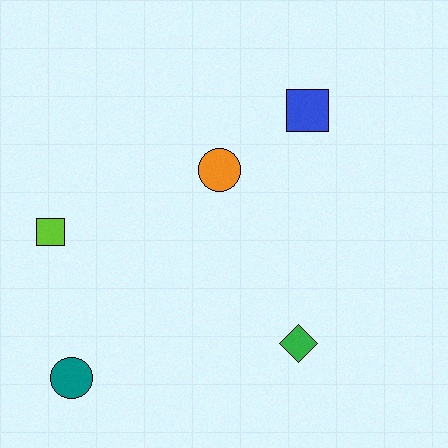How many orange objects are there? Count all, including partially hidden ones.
There is 1 orange object.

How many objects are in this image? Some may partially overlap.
There are 5 objects.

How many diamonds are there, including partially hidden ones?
There is 1 diamond.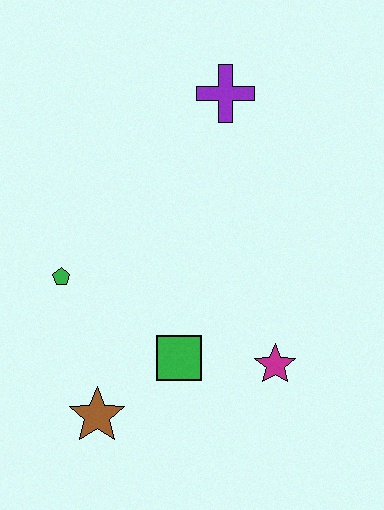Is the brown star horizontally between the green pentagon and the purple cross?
Yes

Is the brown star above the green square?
No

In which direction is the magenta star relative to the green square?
The magenta star is to the right of the green square.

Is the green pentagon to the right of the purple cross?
No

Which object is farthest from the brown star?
The purple cross is farthest from the brown star.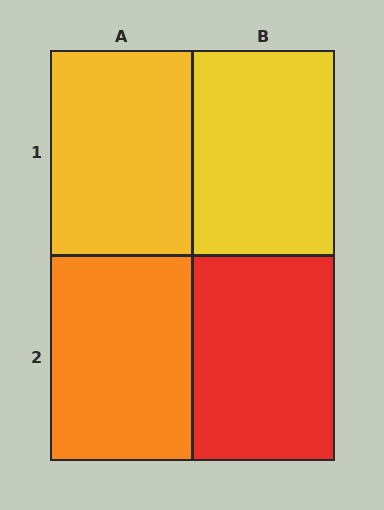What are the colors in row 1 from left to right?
Yellow, yellow.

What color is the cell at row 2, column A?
Orange.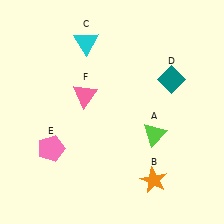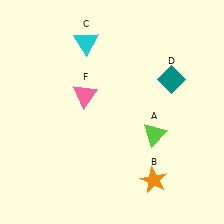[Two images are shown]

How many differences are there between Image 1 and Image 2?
There is 1 difference between the two images.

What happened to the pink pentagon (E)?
The pink pentagon (E) was removed in Image 2. It was in the bottom-left area of Image 1.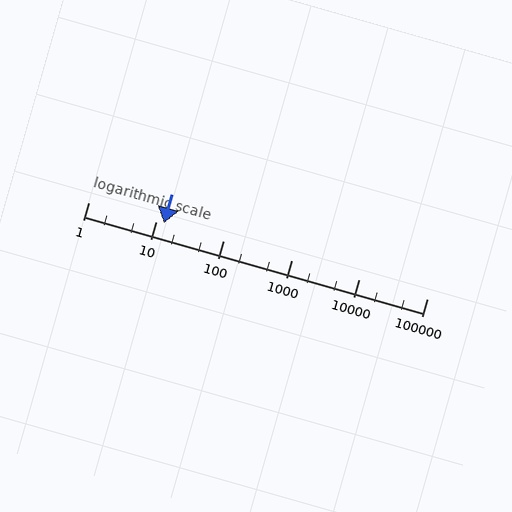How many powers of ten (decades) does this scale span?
The scale spans 5 decades, from 1 to 100000.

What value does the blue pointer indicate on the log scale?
The pointer indicates approximately 13.